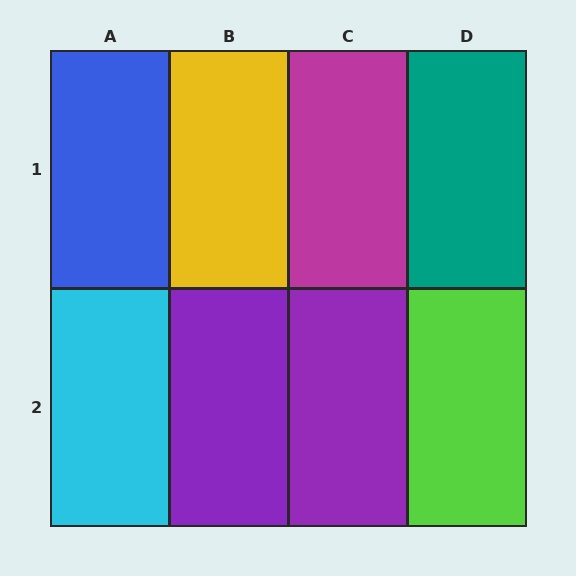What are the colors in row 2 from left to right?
Cyan, purple, purple, lime.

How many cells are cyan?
1 cell is cyan.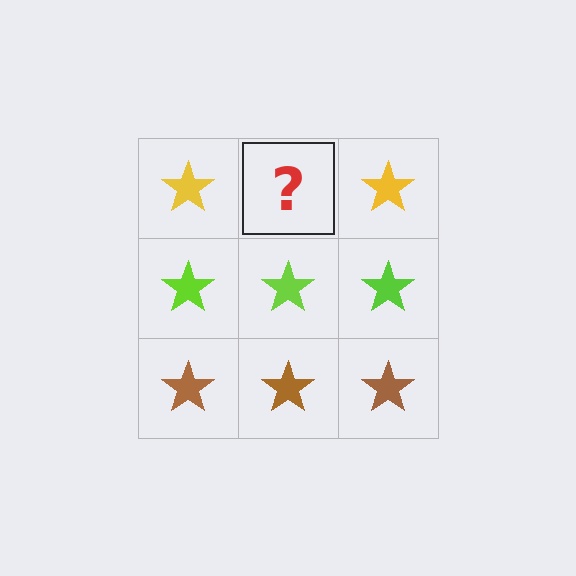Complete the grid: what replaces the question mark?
The question mark should be replaced with a yellow star.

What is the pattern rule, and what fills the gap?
The rule is that each row has a consistent color. The gap should be filled with a yellow star.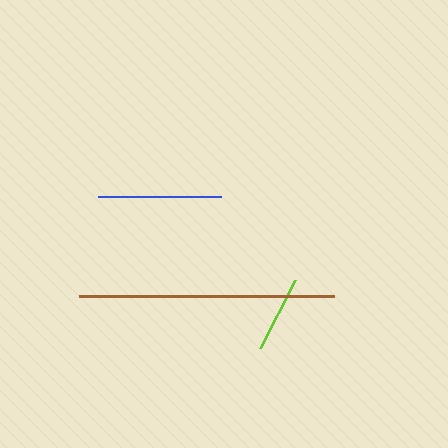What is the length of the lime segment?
The lime segment is approximately 77 pixels long.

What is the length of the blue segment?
The blue segment is approximately 122 pixels long.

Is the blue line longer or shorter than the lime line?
The blue line is longer than the lime line.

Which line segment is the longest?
The brown line is the longest at approximately 255 pixels.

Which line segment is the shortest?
The lime line is the shortest at approximately 77 pixels.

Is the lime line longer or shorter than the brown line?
The brown line is longer than the lime line.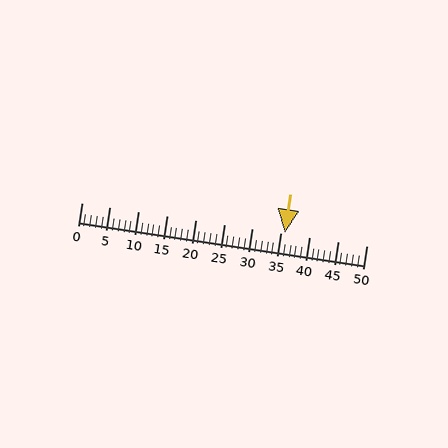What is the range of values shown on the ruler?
The ruler shows values from 0 to 50.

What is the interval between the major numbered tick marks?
The major tick marks are spaced 5 units apart.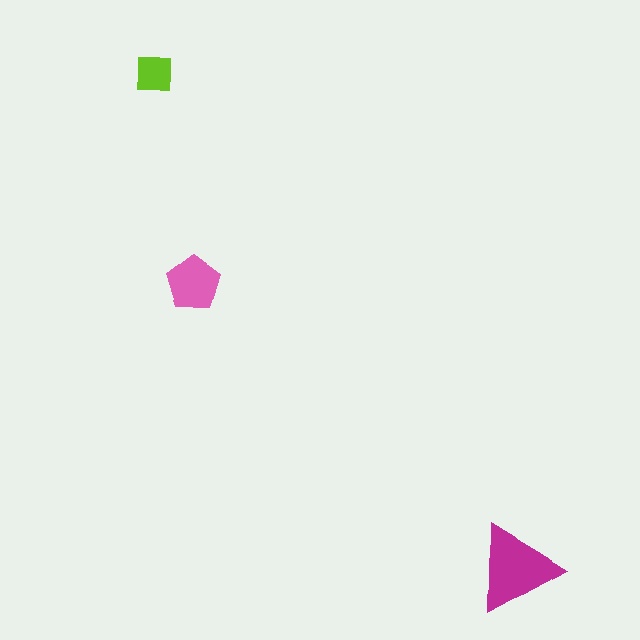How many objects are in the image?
There are 3 objects in the image.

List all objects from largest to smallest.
The magenta triangle, the pink pentagon, the lime square.